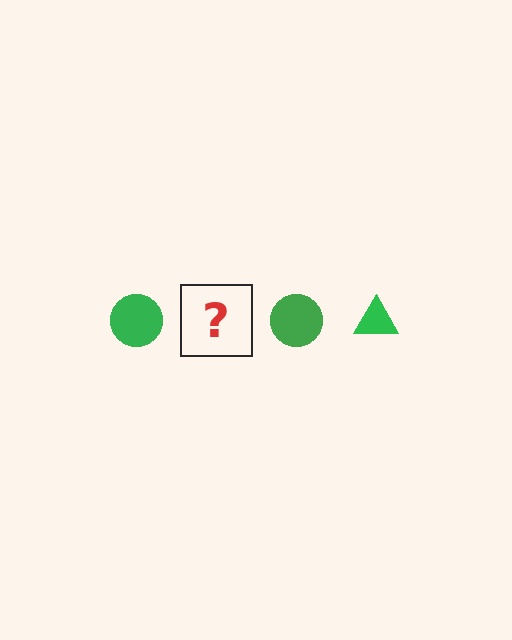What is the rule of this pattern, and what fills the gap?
The rule is that the pattern cycles through circle, triangle shapes in green. The gap should be filled with a green triangle.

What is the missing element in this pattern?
The missing element is a green triangle.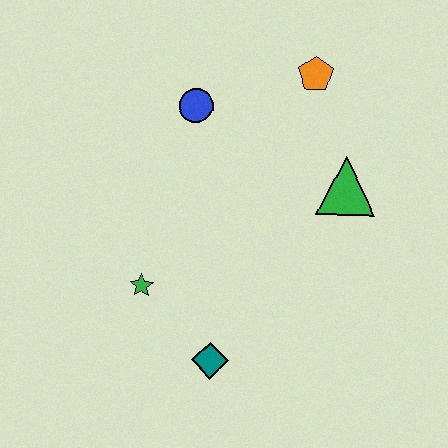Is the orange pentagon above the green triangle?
Yes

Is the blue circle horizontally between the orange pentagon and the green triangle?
No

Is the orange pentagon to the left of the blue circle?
No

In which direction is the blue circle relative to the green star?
The blue circle is above the green star.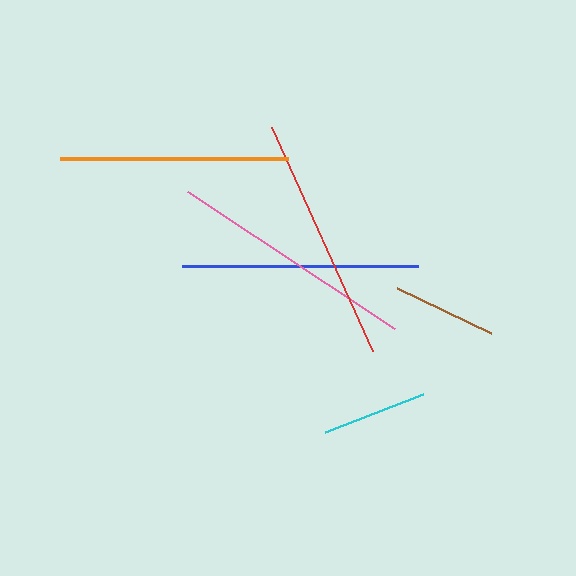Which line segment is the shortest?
The brown line is the shortest at approximately 104 pixels.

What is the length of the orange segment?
The orange segment is approximately 228 pixels long.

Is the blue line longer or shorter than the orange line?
The blue line is longer than the orange line.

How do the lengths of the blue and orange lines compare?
The blue and orange lines are approximately the same length.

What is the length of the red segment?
The red segment is approximately 245 pixels long.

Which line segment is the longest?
The pink line is the longest at approximately 249 pixels.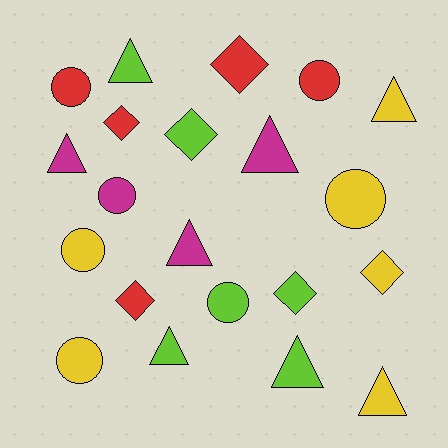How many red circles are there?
There are 2 red circles.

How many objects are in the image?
There are 21 objects.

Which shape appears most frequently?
Triangle, with 8 objects.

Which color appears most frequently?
Yellow, with 6 objects.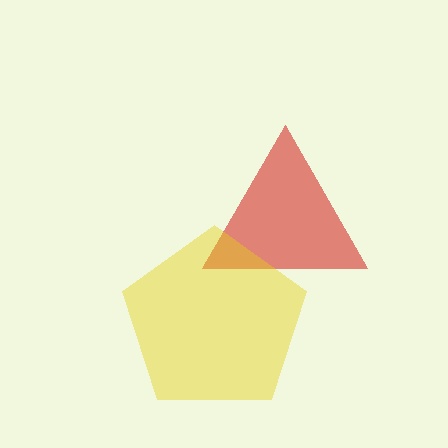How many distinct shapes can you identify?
There are 2 distinct shapes: a red triangle, a yellow pentagon.